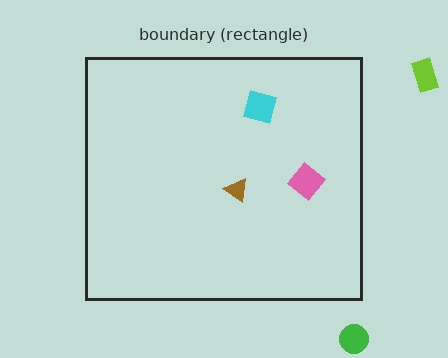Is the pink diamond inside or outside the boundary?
Inside.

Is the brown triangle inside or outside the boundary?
Inside.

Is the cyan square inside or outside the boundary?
Inside.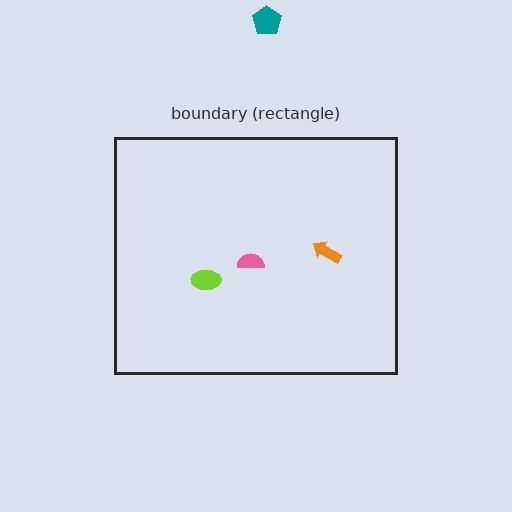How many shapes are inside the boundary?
3 inside, 1 outside.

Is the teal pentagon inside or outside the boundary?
Outside.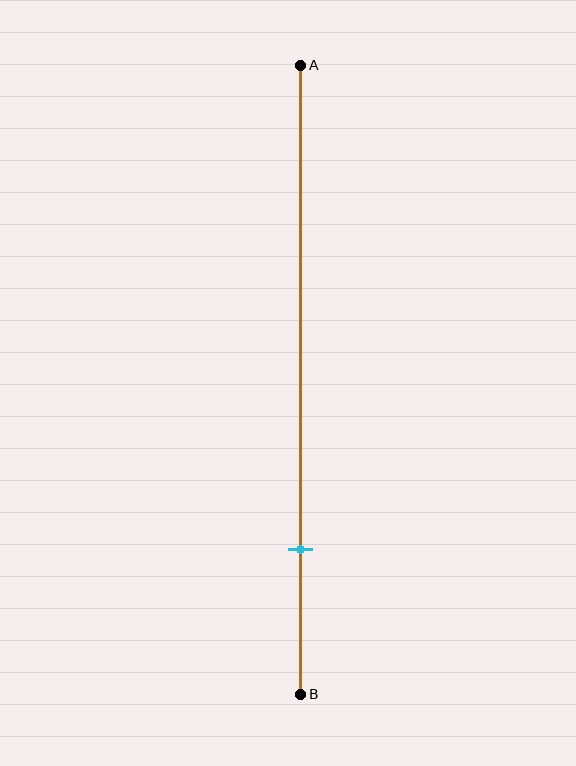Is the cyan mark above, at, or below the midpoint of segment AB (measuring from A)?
The cyan mark is below the midpoint of segment AB.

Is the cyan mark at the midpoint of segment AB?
No, the mark is at about 75% from A, not at the 50% midpoint.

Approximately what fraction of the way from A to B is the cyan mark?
The cyan mark is approximately 75% of the way from A to B.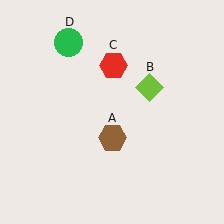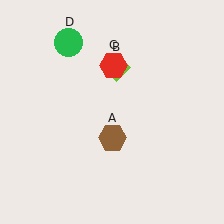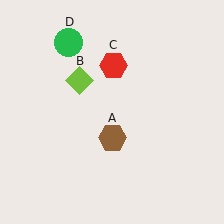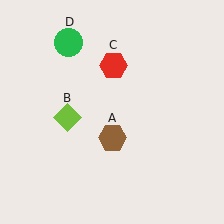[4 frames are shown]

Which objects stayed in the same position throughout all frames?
Brown hexagon (object A) and red hexagon (object C) and green circle (object D) remained stationary.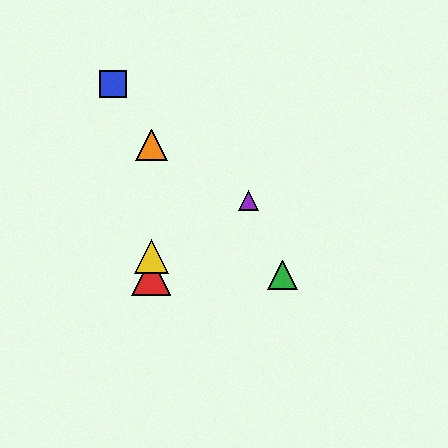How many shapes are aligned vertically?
3 shapes (the red triangle, the yellow triangle, the orange triangle) are aligned vertically.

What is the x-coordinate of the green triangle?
The green triangle is at x≈282.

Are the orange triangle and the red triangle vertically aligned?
Yes, both are at x≈151.